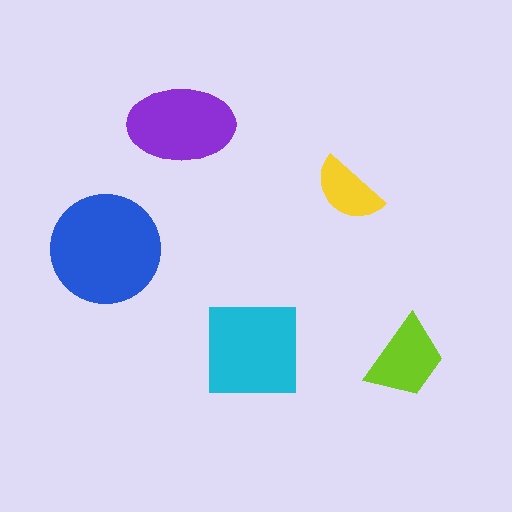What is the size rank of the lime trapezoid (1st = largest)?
4th.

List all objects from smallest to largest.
The yellow semicircle, the lime trapezoid, the purple ellipse, the cyan square, the blue circle.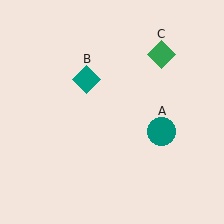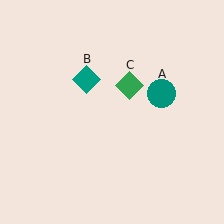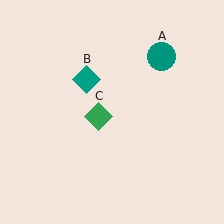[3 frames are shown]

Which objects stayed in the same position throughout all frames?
Teal diamond (object B) remained stationary.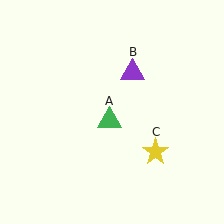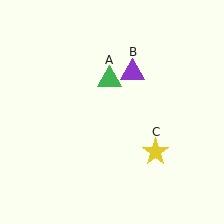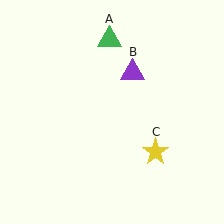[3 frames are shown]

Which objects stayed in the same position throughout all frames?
Purple triangle (object B) and yellow star (object C) remained stationary.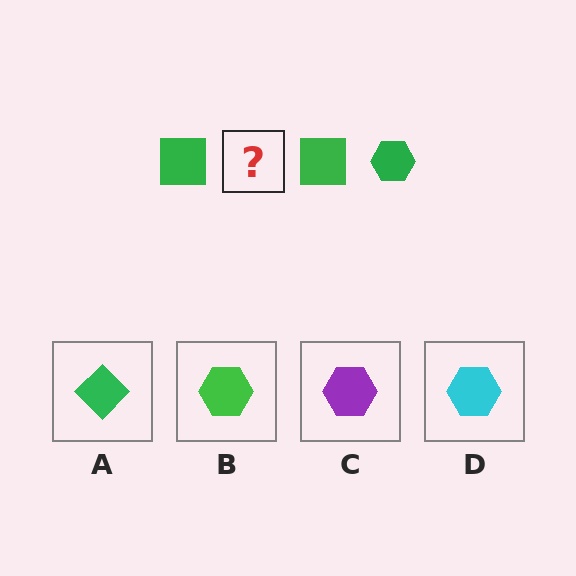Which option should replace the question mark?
Option B.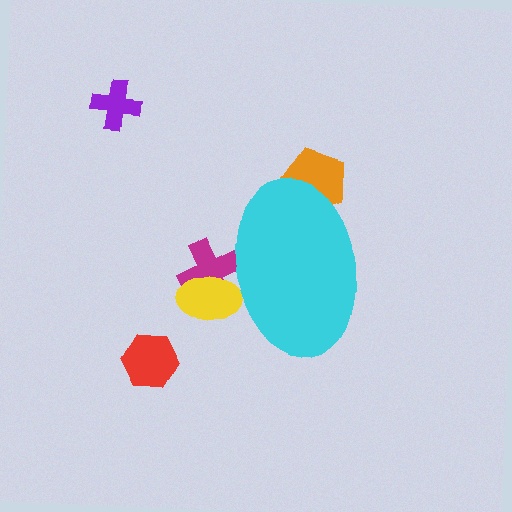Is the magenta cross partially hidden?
Yes, the magenta cross is partially hidden behind the cyan ellipse.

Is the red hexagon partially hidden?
No, the red hexagon is fully visible.